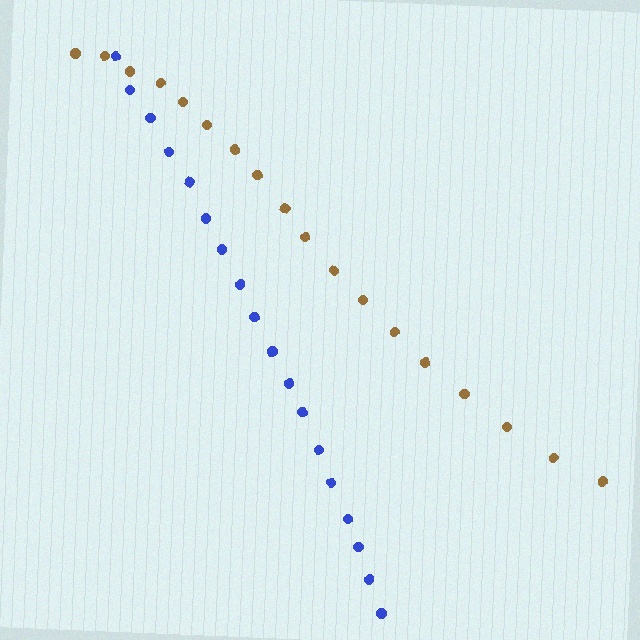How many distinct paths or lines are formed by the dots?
There are 2 distinct paths.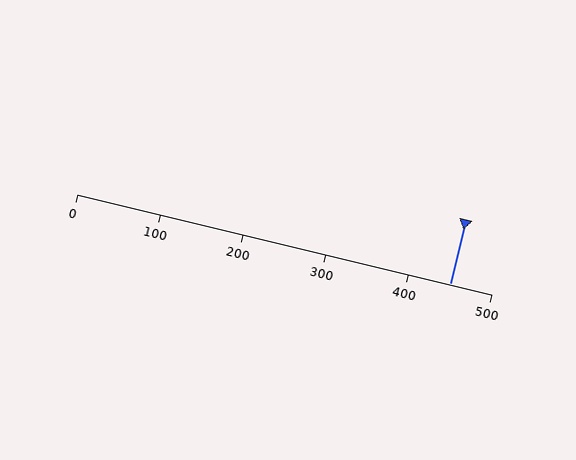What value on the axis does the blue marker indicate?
The marker indicates approximately 450.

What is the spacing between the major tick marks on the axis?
The major ticks are spaced 100 apart.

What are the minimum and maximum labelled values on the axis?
The axis runs from 0 to 500.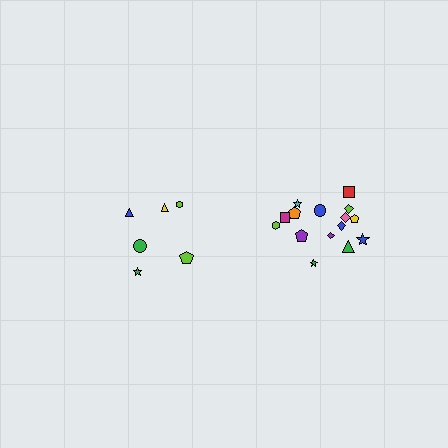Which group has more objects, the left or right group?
The right group.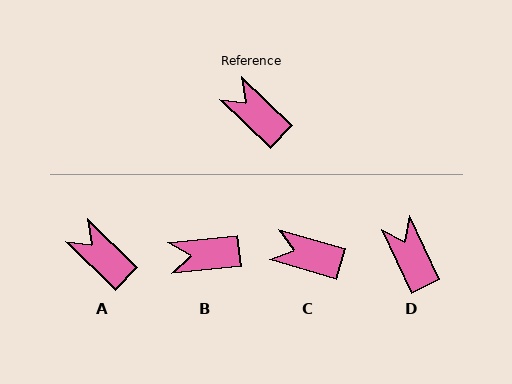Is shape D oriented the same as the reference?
No, it is off by about 20 degrees.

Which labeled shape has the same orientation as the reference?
A.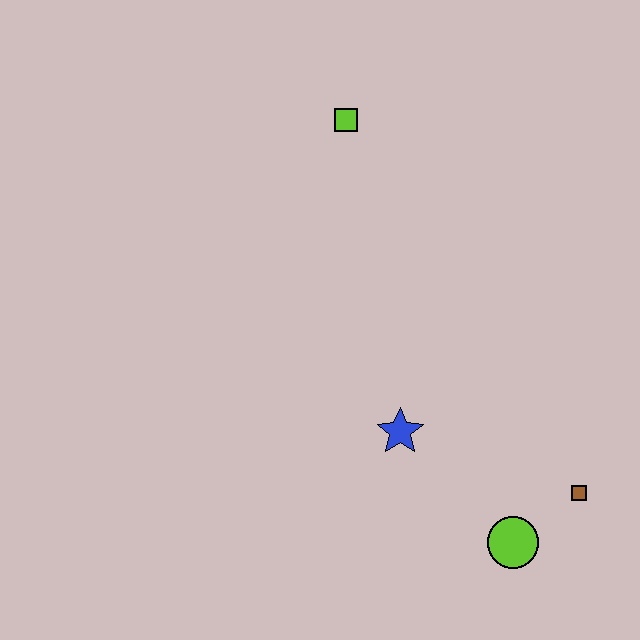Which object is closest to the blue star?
The lime circle is closest to the blue star.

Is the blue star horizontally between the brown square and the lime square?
Yes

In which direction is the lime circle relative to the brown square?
The lime circle is to the left of the brown square.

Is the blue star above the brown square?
Yes